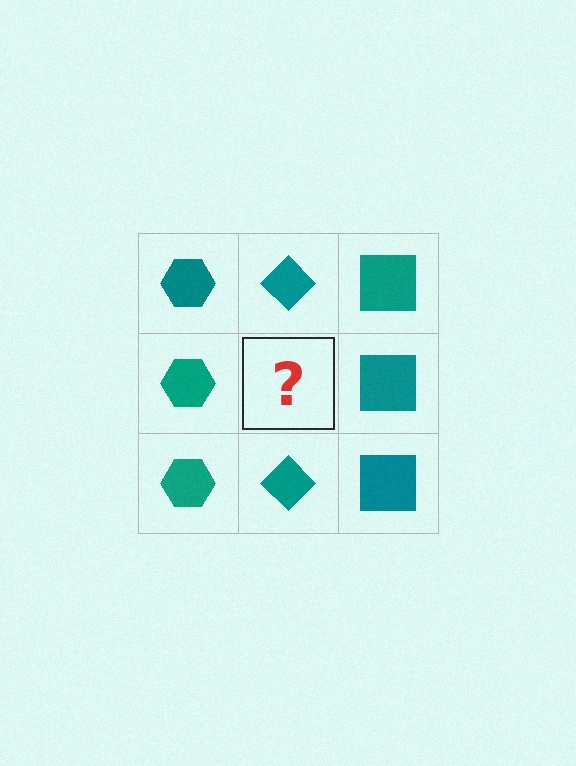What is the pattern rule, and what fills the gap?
The rule is that each column has a consistent shape. The gap should be filled with a teal diamond.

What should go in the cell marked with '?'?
The missing cell should contain a teal diamond.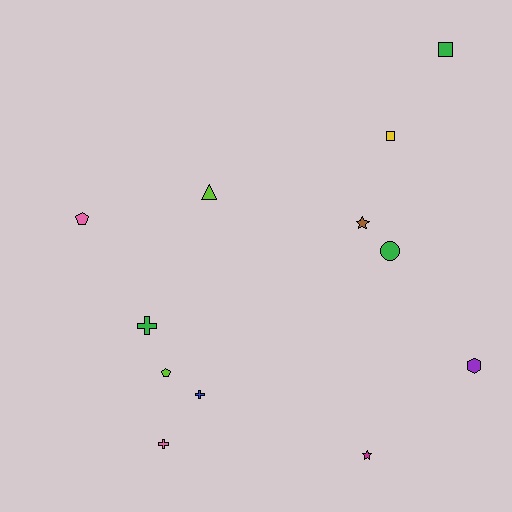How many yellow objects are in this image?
There is 1 yellow object.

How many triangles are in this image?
There is 1 triangle.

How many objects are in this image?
There are 12 objects.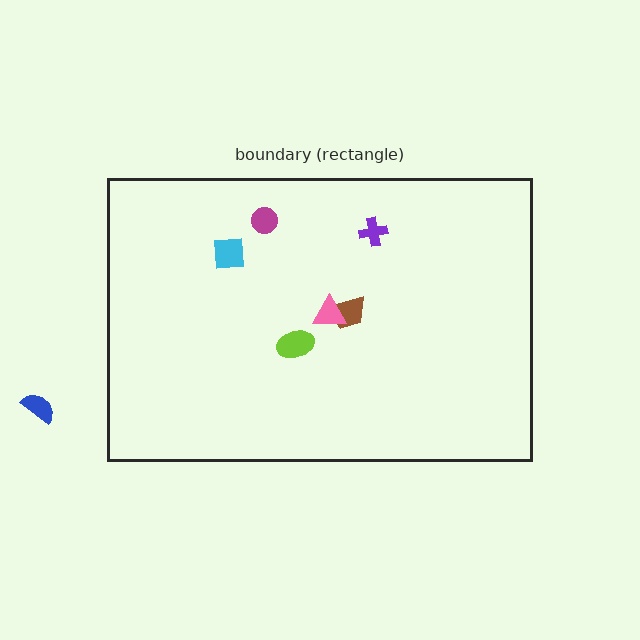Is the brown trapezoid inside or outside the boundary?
Inside.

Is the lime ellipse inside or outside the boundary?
Inside.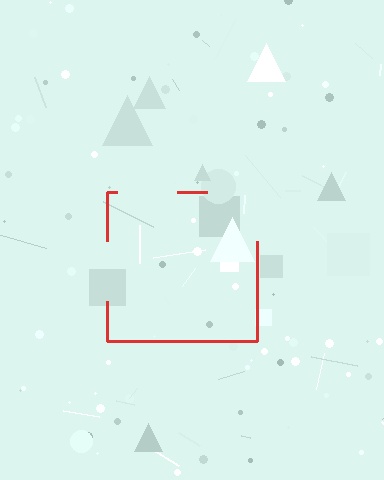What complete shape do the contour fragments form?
The contour fragments form a square.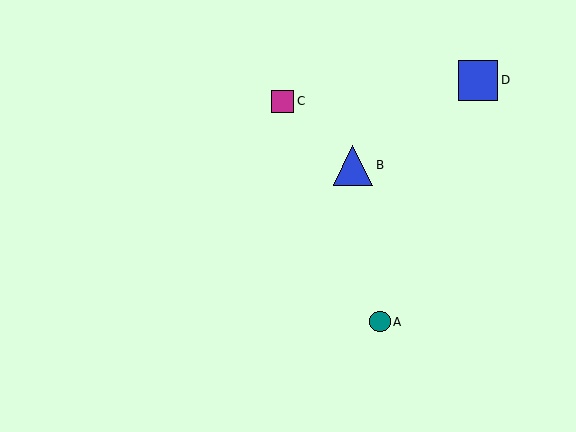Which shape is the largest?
The blue triangle (labeled B) is the largest.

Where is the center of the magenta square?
The center of the magenta square is at (283, 101).